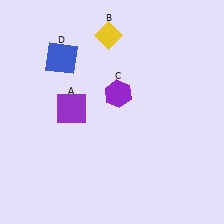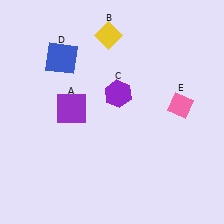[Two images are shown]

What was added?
A pink diamond (E) was added in Image 2.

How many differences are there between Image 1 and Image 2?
There is 1 difference between the two images.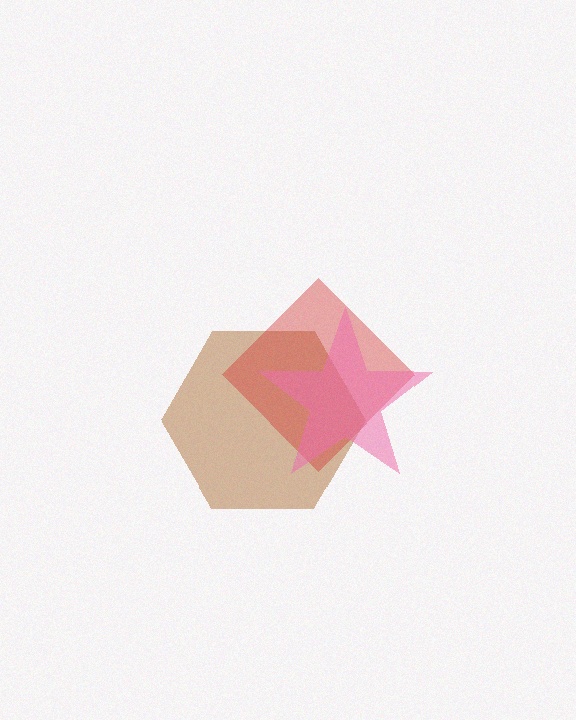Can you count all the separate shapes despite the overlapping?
Yes, there are 3 separate shapes.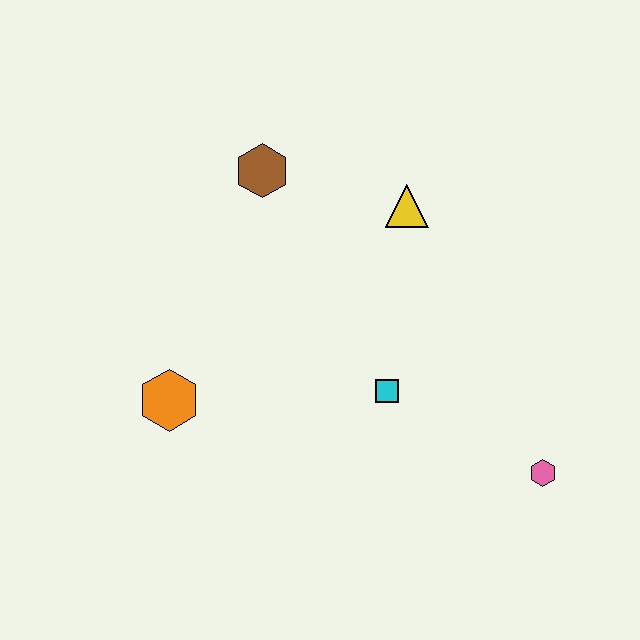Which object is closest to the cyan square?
The pink hexagon is closest to the cyan square.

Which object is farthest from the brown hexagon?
The pink hexagon is farthest from the brown hexagon.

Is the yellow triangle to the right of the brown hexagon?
Yes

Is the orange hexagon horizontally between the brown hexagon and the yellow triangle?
No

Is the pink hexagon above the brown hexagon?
No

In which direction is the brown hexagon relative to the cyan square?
The brown hexagon is above the cyan square.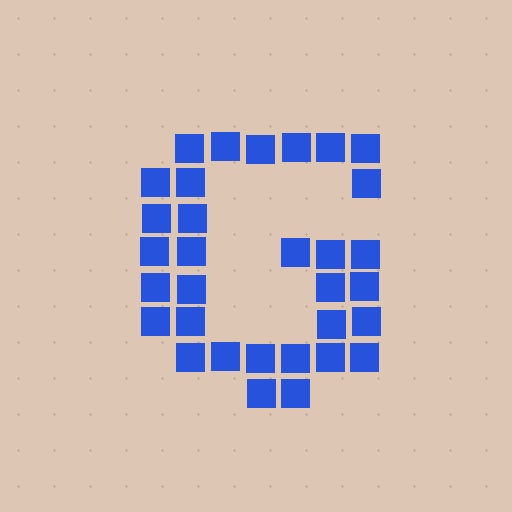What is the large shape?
The large shape is the letter G.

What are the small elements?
The small elements are squares.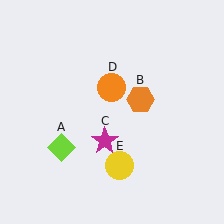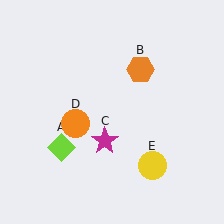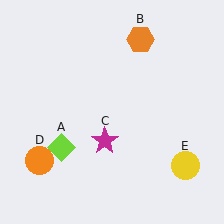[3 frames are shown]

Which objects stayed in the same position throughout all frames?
Lime diamond (object A) and magenta star (object C) remained stationary.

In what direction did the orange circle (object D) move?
The orange circle (object D) moved down and to the left.